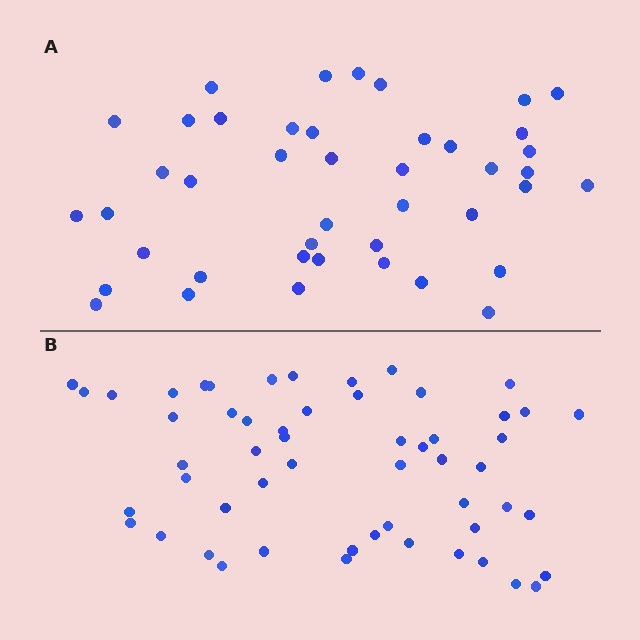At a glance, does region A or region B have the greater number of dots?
Region B (the bottom region) has more dots.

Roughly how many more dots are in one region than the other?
Region B has roughly 12 or so more dots than region A.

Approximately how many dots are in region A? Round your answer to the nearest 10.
About 40 dots. (The exact count is 43, which rounds to 40.)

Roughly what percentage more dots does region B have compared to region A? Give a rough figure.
About 30% more.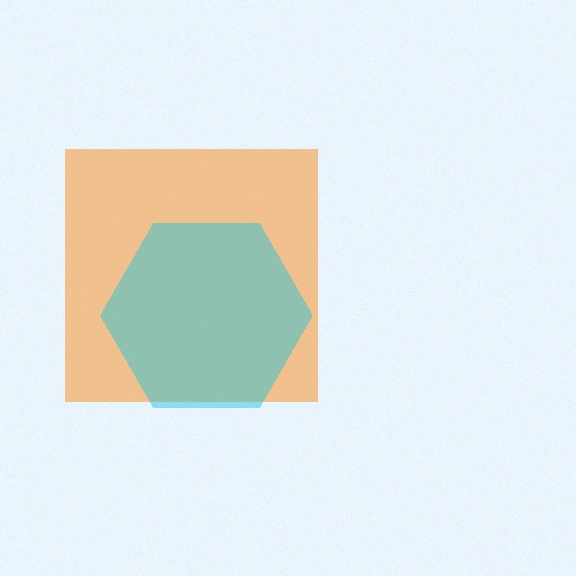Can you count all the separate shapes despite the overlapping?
Yes, there are 2 separate shapes.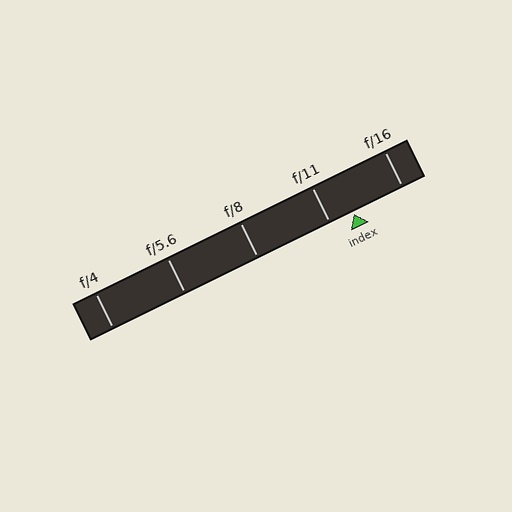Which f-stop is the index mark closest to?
The index mark is closest to f/11.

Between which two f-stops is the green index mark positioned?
The index mark is between f/11 and f/16.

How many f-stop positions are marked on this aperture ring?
There are 5 f-stop positions marked.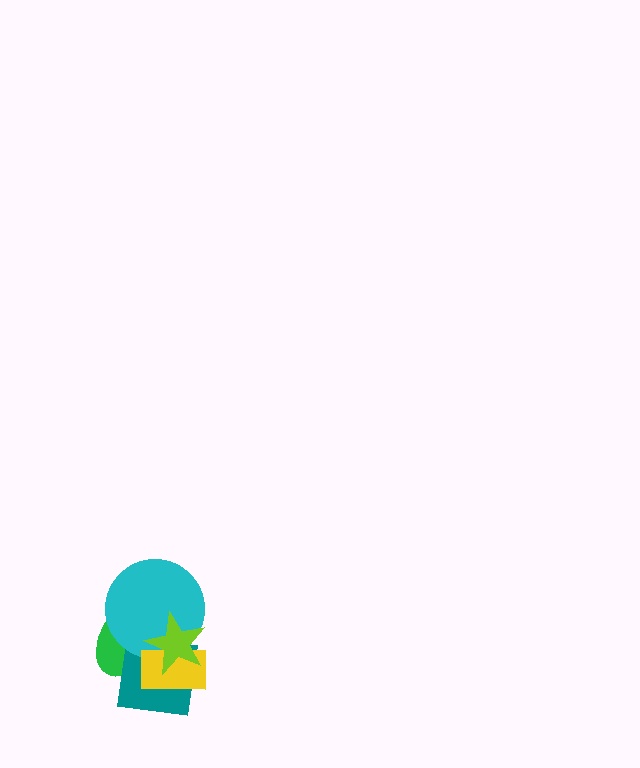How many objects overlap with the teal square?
4 objects overlap with the teal square.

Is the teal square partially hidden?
Yes, it is partially covered by another shape.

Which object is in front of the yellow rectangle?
The lime star is in front of the yellow rectangle.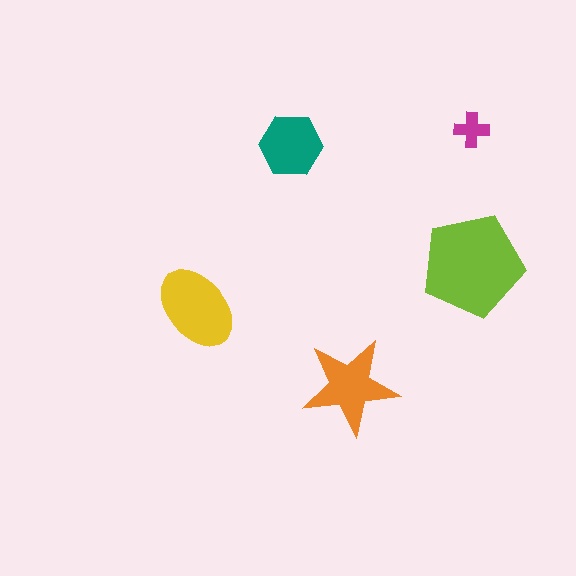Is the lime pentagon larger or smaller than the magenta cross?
Larger.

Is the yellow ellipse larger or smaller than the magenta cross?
Larger.